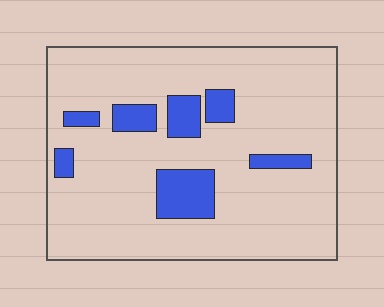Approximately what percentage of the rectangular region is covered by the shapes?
Approximately 15%.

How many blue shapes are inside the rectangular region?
7.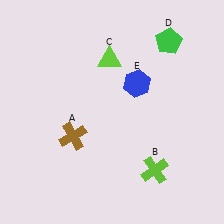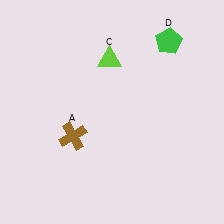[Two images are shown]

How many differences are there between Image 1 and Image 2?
There are 2 differences between the two images.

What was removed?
The lime cross (B), the blue hexagon (E) were removed in Image 2.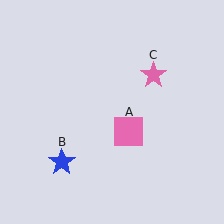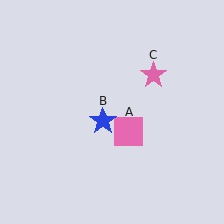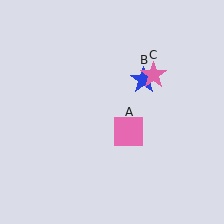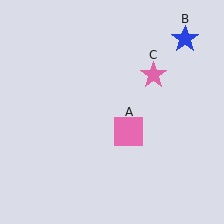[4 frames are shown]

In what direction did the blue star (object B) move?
The blue star (object B) moved up and to the right.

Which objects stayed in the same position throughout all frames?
Pink square (object A) and pink star (object C) remained stationary.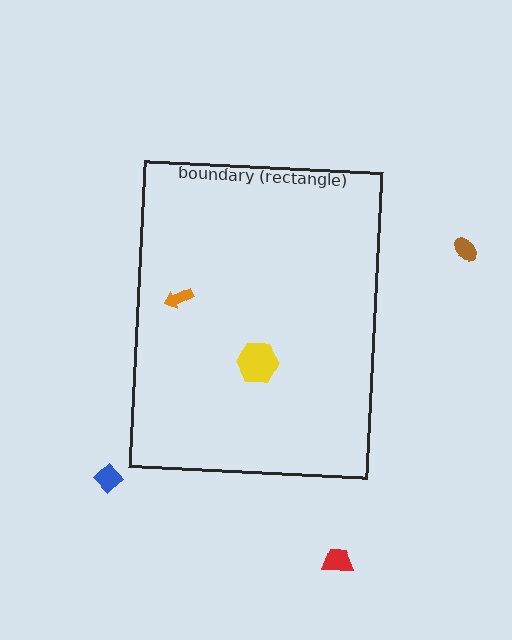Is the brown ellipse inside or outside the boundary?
Outside.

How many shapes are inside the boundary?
2 inside, 3 outside.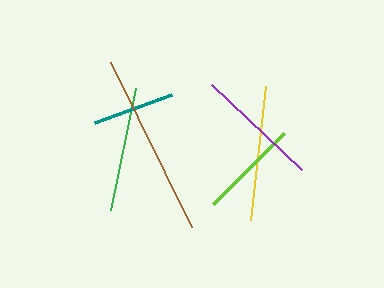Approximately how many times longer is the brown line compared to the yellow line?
The brown line is approximately 1.4 times the length of the yellow line.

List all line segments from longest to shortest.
From longest to shortest: brown, yellow, green, purple, lime, teal.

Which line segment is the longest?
The brown line is the longest at approximately 184 pixels.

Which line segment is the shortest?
The teal line is the shortest at approximately 82 pixels.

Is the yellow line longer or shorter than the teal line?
The yellow line is longer than the teal line.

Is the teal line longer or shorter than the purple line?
The purple line is longer than the teal line.